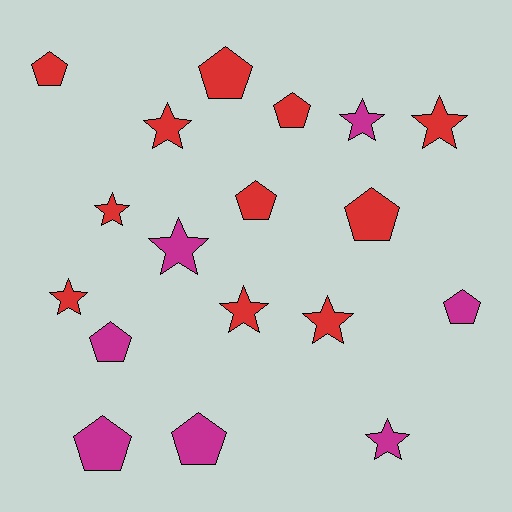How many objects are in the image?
There are 18 objects.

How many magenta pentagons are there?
There are 4 magenta pentagons.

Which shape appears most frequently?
Pentagon, with 9 objects.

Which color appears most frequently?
Red, with 11 objects.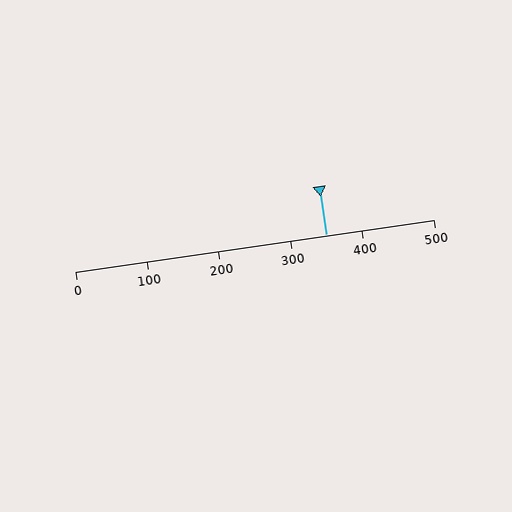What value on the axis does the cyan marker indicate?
The marker indicates approximately 350.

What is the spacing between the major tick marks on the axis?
The major ticks are spaced 100 apart.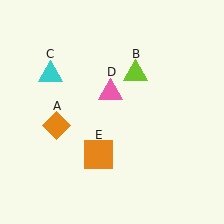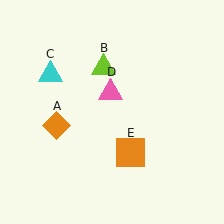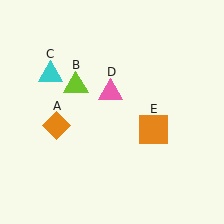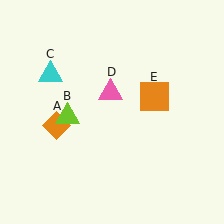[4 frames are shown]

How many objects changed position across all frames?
2 objects changed position: lime triangle (object B), orange square (object E).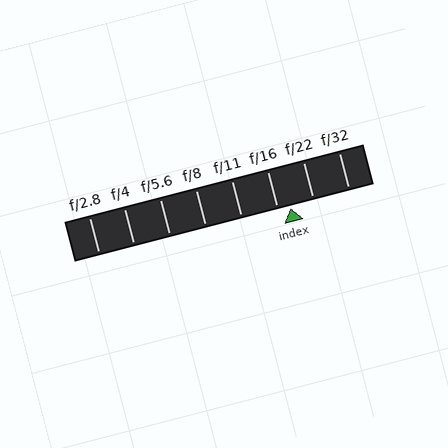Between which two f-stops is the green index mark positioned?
The index mark is between f/16 and f/22.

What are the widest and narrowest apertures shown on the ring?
The widest aperture shown is f/2.8 and the narrowest is f/32.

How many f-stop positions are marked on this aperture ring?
There are 8 f-stop positions marked.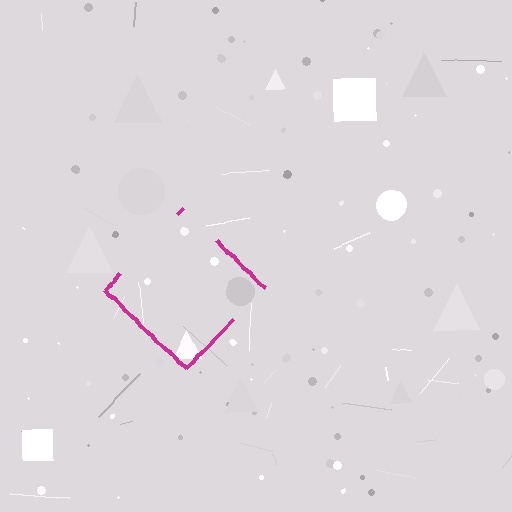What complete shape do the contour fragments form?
The contour fragments form a diamond.